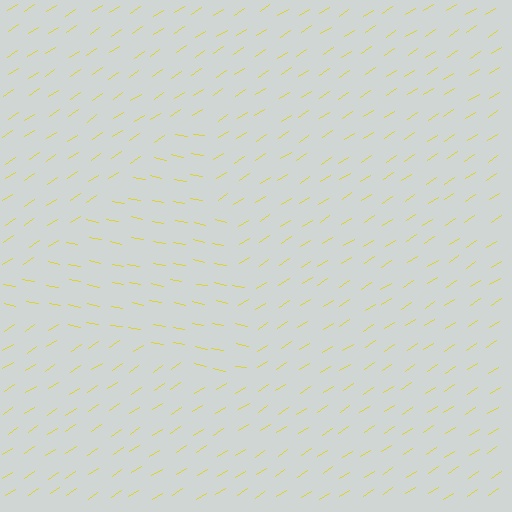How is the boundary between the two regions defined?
The boundary is defined purely by a change in line orientation (approximately 45 degrees difference). All lines are the same color and thickness.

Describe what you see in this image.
The image is filled with small yellow line segments. A triangle region in the image has lines oriented differently from the surrounding lines, creating a visible texture boundary.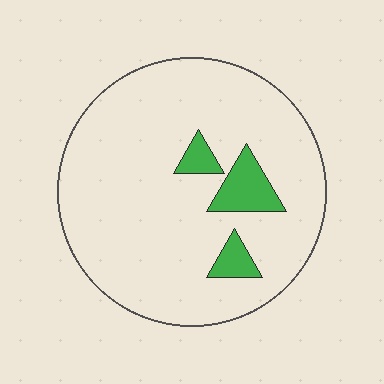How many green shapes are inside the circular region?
3.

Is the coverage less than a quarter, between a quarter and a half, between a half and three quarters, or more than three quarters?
Less than a quarter.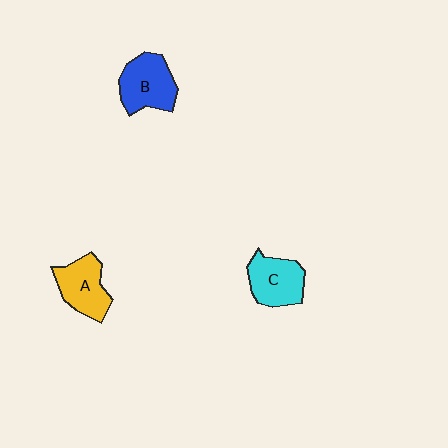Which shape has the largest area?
Shape B (blue).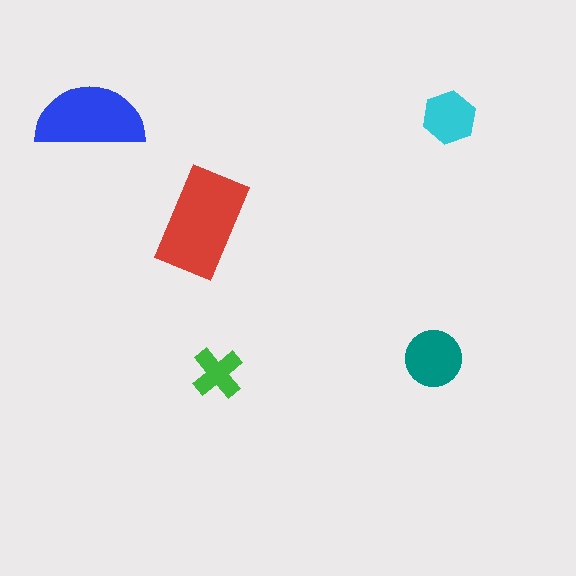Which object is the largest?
The red rectangle.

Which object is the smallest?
The green cross.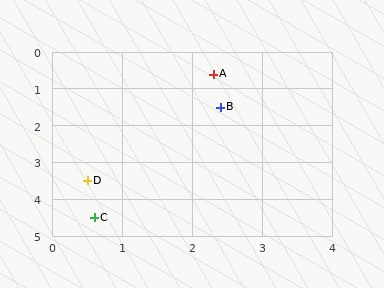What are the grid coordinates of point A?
Point A is at approximately (2.3, 0.6).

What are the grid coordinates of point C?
Point C is at approximately (0.6, 4.5).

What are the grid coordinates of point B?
Point B is at approximately (2.4, 1.5).